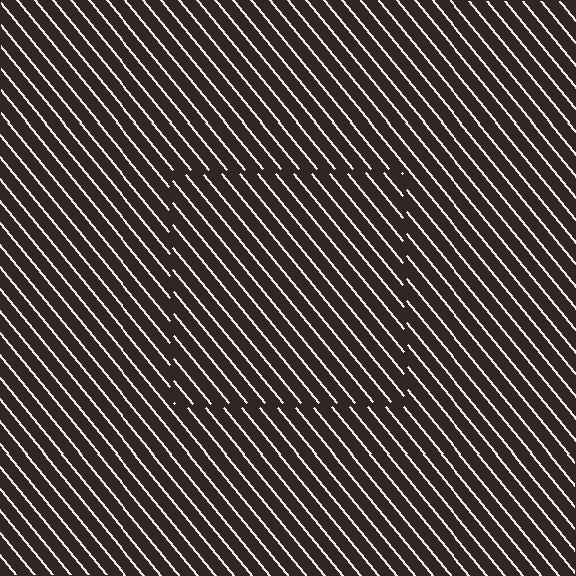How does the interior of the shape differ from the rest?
The interior of the shape contains the same grating, shifted by half a period — the contour is defined by the phase discontinuity where line-ends from the inner and outer gratings abut.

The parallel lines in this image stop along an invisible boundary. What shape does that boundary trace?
An illusory square. The interior of the shape contains the same grating, shifted by half a period — the contour is defined by the phase discontinuity where line-ends from the inner and outer gratings abut.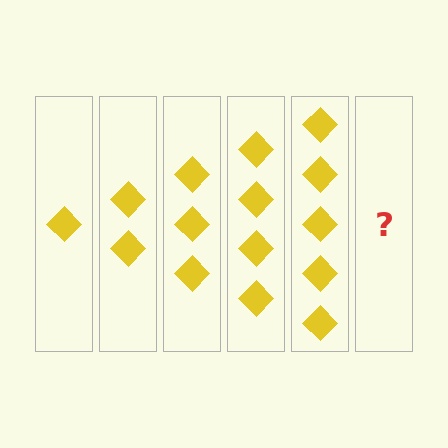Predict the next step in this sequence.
The next step is 6 diamonds.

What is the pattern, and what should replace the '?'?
The pattern is that each step adds one more diamond. The '?' should be 6 diamonds.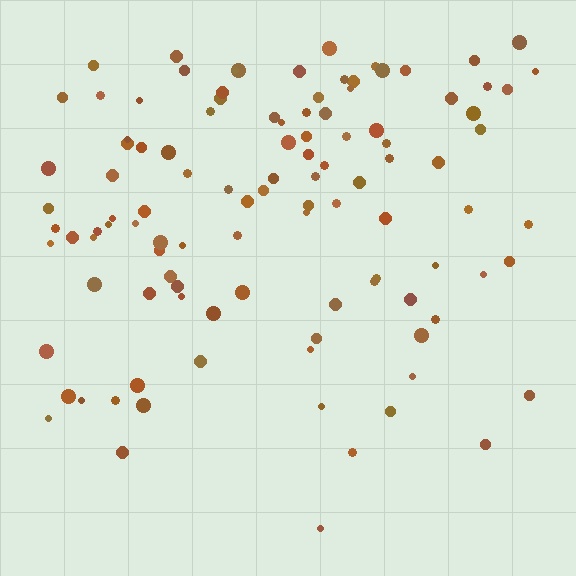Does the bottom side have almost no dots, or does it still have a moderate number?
Still a moderate number, just noticeably fewer than the top.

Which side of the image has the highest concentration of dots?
The top.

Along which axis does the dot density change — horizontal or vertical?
Vertical.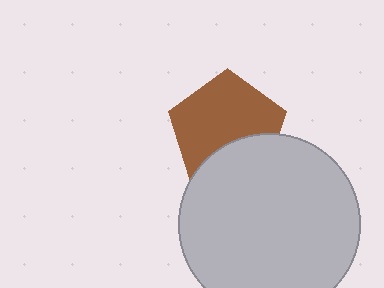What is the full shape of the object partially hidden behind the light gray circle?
The partially hidden object is a brown pentagon.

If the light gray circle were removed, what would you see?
You would see the complete brown pentagon.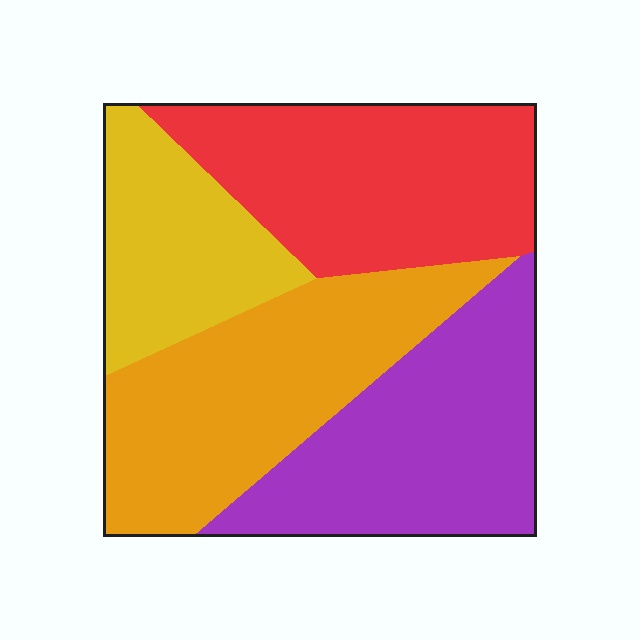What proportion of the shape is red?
Red covers around 25% of the shape.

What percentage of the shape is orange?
Orange takes up about one quarter (1/4) of the shape.